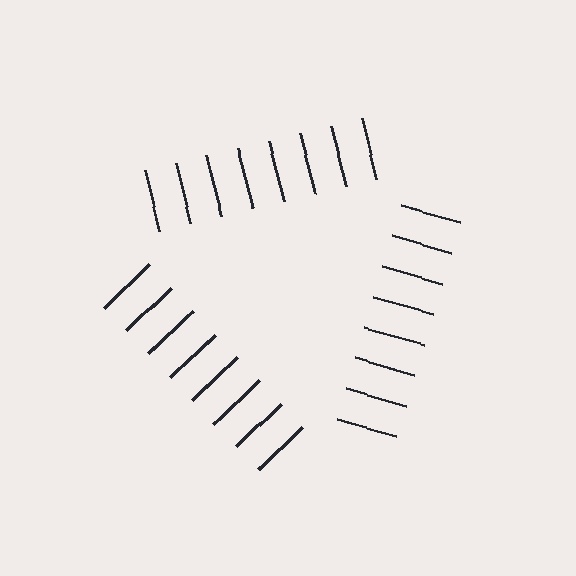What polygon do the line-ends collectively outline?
An illusory triangle — the line segments terminate on its edges but no continuous stroke is drawn.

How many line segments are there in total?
24 — 8 along each of the 3 edges.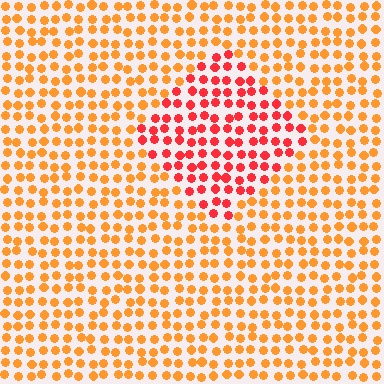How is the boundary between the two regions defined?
The boundary is defined purely by a slight shift in hue (about 35 degrees). Spacing, size, and orientation are identical on both sides.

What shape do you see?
I see a diamond.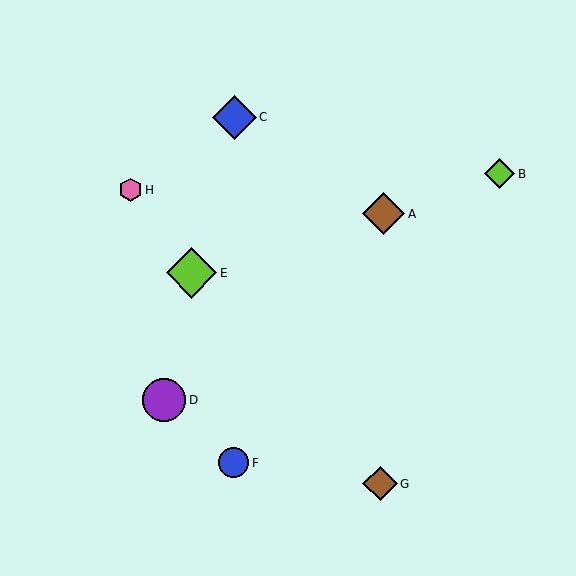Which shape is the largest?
The lime diamond (labeled E) is the largest.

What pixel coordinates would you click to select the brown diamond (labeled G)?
Click at (380, 484) to select the brown diamond G.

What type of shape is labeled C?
Shape C is a blue diamond.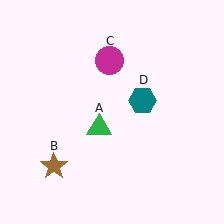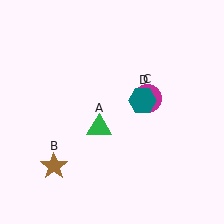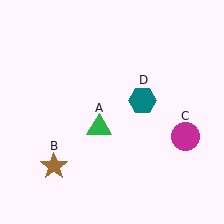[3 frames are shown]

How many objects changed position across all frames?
1 object changed position: magenta circle (object C).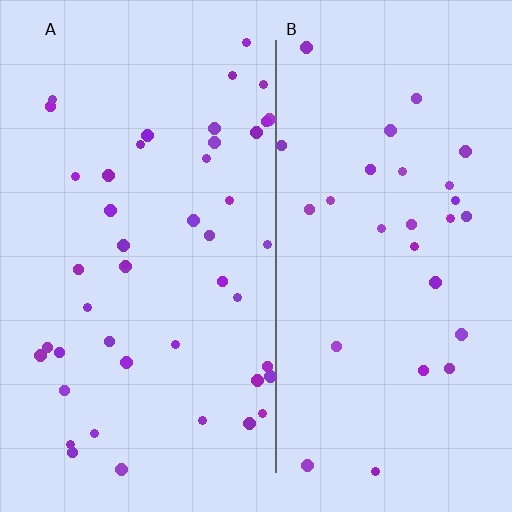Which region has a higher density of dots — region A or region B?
A (the left).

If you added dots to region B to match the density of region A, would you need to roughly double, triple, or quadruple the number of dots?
Approximately double.